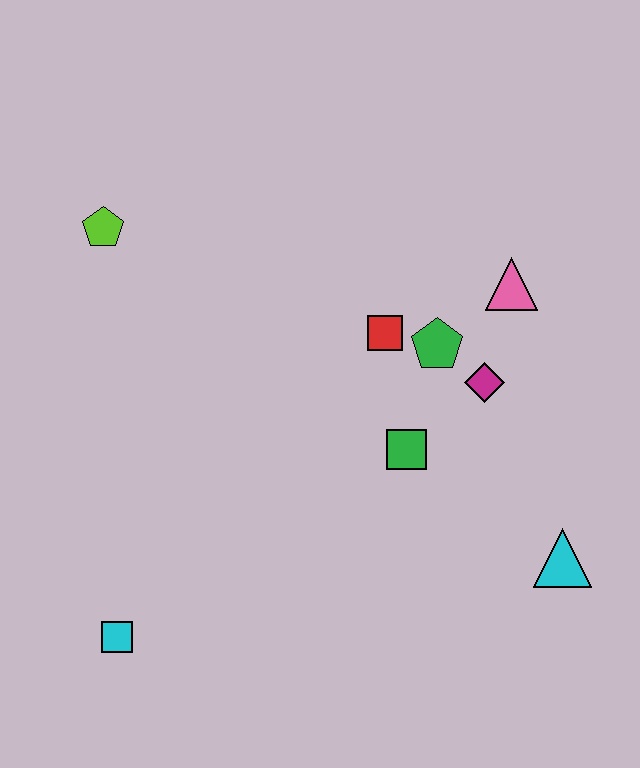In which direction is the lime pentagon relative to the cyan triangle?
The lime pentagon is to the left of the cyan triangle.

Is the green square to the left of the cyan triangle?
Yes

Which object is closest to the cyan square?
The green square is closest to the cyan square.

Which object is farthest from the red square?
The cyan square is farthest from the red square.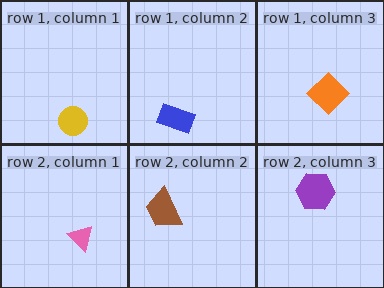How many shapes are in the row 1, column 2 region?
1.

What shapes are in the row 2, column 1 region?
The pink triangle.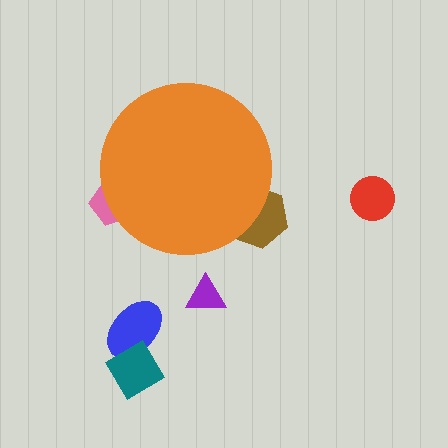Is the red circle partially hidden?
No, the red circle is fully visible.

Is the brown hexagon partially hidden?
Yes, the brown hexagon is partially hidden behind the orange circle.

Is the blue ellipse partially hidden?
No, the blue ellipse is fully visible.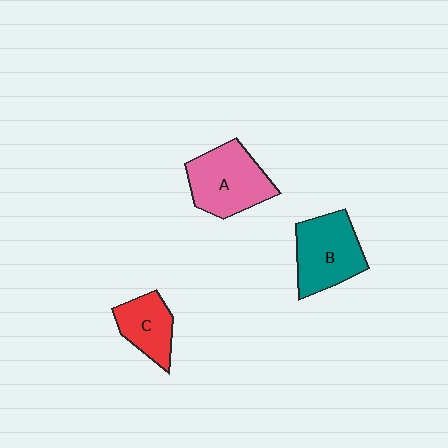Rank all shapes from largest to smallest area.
From largest to smallest: A (pink), B (teal), C (red).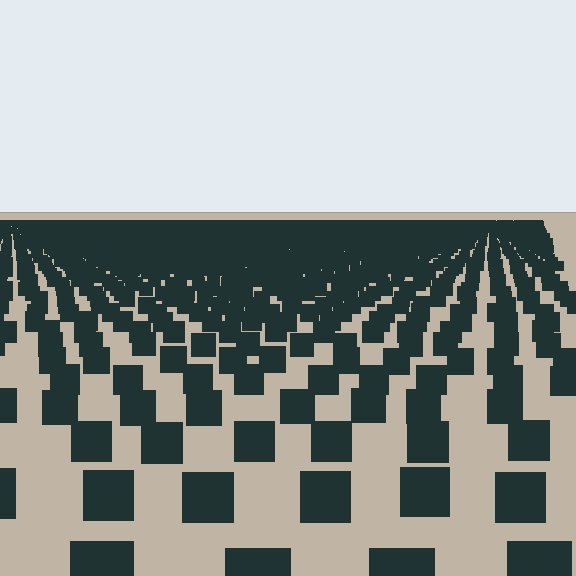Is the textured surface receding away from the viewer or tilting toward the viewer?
The surface is receding away from the viewer. Texture elements get smaller and denser toward the top.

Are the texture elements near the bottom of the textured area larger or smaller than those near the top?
Larger. Near the bottom, elements are closer to the viewer and appear at a bigger on-screen size.